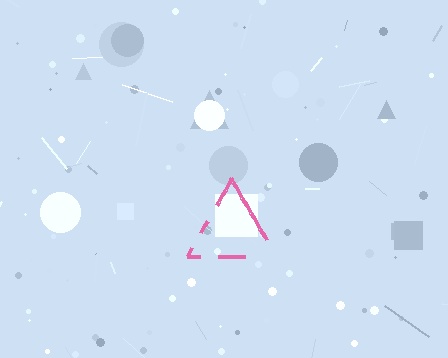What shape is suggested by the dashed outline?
The dashed outline suggests a triangle.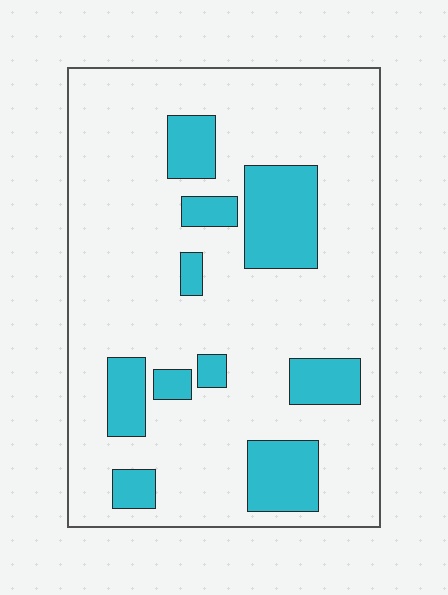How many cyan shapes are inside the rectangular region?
10.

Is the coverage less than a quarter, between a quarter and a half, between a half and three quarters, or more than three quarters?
Less than a quarter.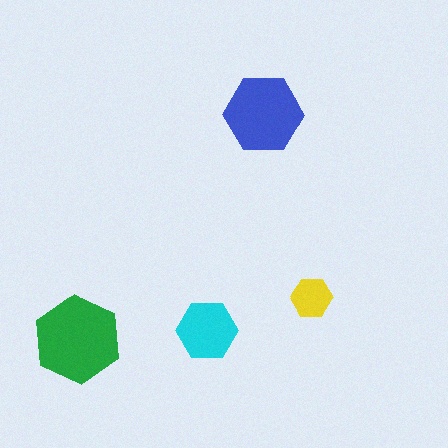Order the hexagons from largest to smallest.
the green one, the blue one, the cyan one, the yellow one.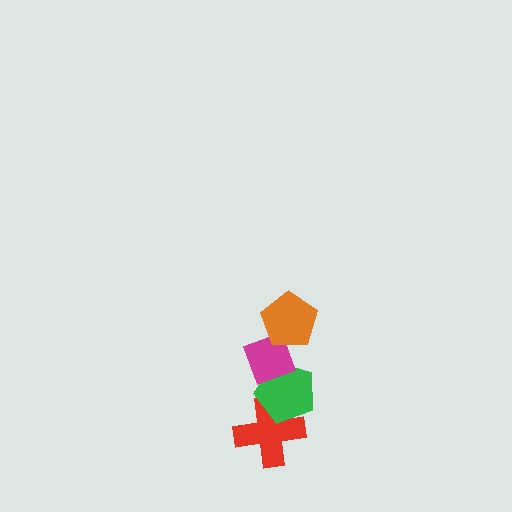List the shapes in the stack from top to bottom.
From top to bottom: the orange pentagon, the magenta diamond, the green pentagon, the red cross.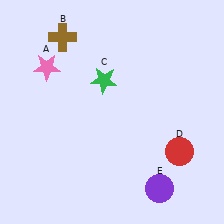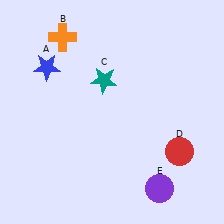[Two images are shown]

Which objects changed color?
A changed from pink to blue. B changed from brown to orange. C changed from green to teal.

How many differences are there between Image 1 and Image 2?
There are 3 differences between the two images.